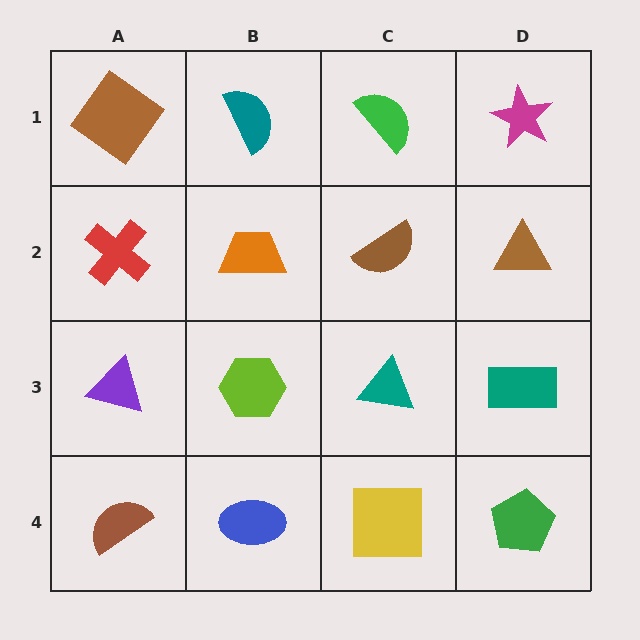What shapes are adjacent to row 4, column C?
A teal triangle (row 3, column C), a blue ellipse (row 4, column B), a green pentagon (row 4, column D).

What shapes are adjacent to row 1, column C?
A brown semicircle (row 2, column C), a teal semicircle (row 1, column B), a magenta star (row 1, column D).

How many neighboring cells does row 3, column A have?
3.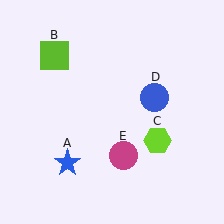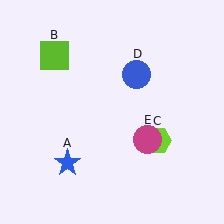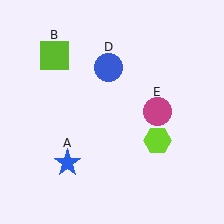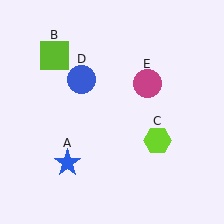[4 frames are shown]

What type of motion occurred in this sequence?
The blue circle (object D), magenta circle (object E) rotated counterclockwise around the center of the scene.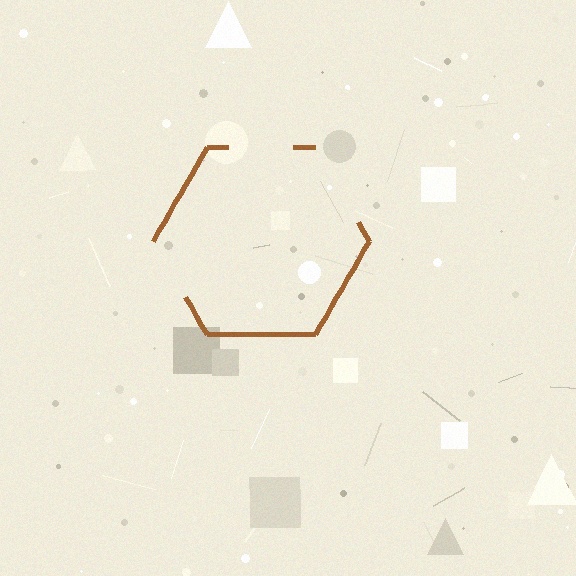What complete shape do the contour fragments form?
The contour fragments form a hexagon.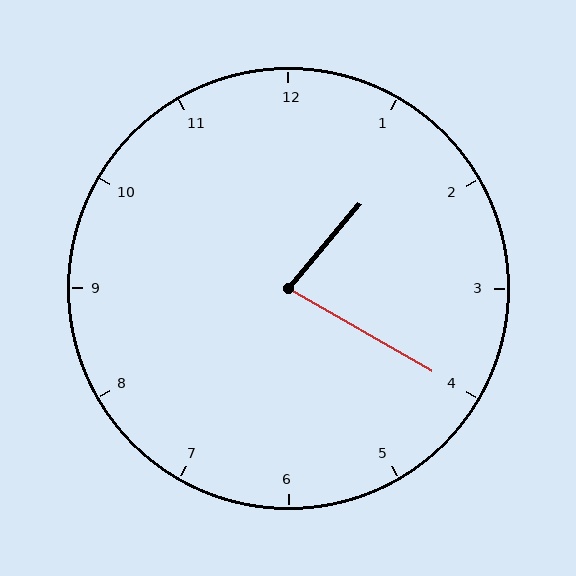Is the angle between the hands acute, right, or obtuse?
It is acute.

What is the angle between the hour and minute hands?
Approximately 80 degrees.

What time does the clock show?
1:20.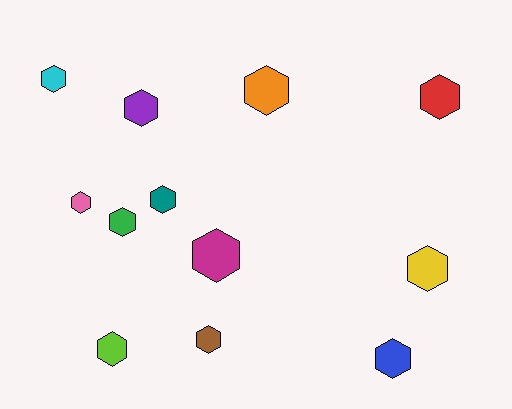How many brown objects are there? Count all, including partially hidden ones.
There is 1 brown object.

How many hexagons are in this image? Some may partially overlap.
There are 12 hexagons.